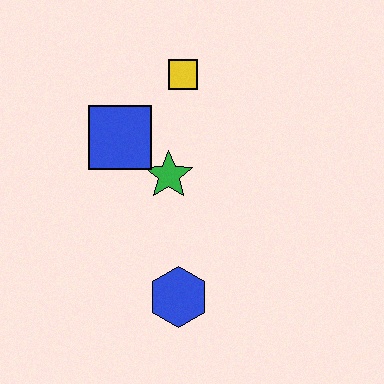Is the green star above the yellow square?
No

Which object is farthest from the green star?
The blue hexagon is farthest from the green star.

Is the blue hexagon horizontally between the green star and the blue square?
No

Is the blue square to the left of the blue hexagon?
Yes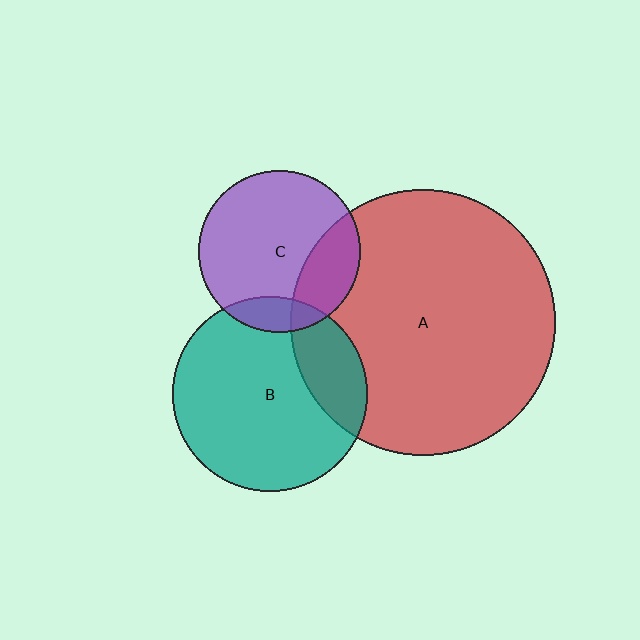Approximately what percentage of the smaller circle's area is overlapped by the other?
Approximately 20%.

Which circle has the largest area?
Circle A (red).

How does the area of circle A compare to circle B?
Approximately 1.8 times.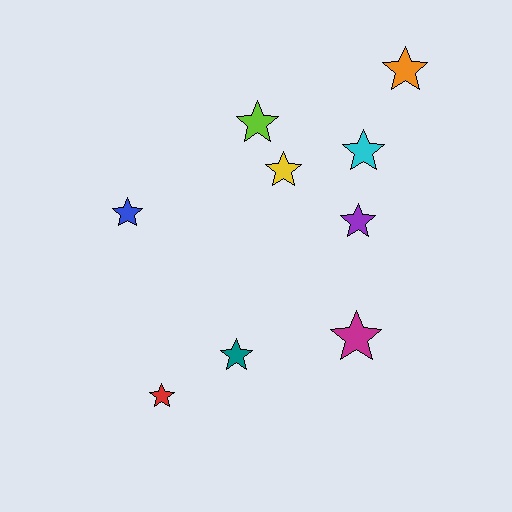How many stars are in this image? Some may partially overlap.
There are 9 stars.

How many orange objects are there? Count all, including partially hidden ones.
There is 1 orange object.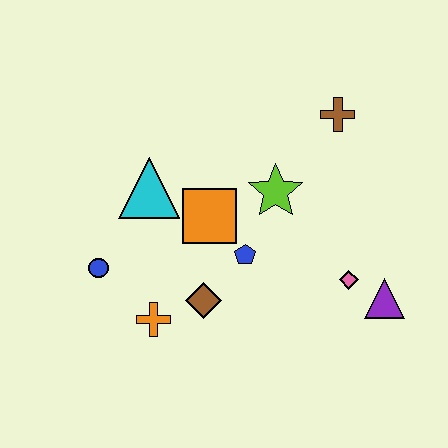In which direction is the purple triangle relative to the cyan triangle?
The purple triangle is to the right of the cyan triangle.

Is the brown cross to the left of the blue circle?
No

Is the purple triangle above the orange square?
No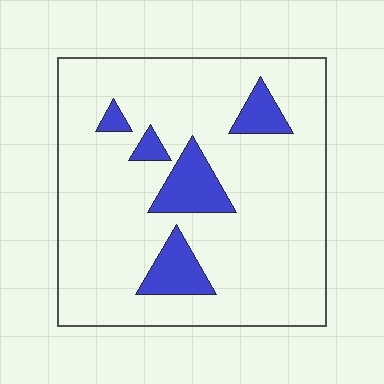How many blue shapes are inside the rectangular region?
5.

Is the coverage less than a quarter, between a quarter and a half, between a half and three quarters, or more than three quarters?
Less than a quarter.